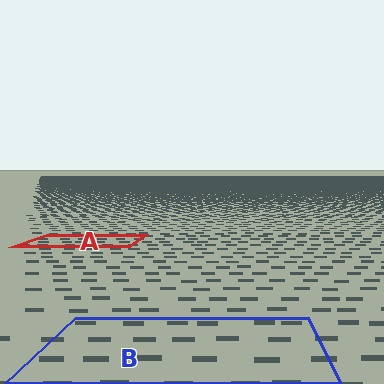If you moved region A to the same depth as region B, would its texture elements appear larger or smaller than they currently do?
They would appear larger. At a closer depth, the same texture elements are projected at a bigger on-screen size.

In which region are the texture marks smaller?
The texture marks are smaller in region A, because it is farther away.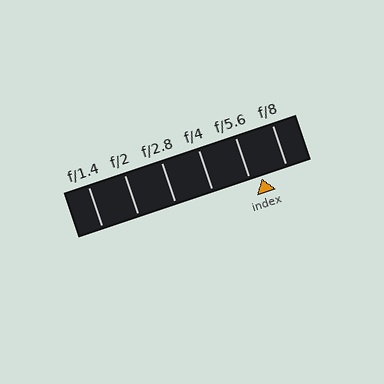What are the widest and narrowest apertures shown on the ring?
The widest aperture shown is f/1.4 and the narrowest is f/8.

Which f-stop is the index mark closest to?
The index mark is closest to f/5.6.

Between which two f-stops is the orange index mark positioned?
The index mark is between f/5.6 and f/8.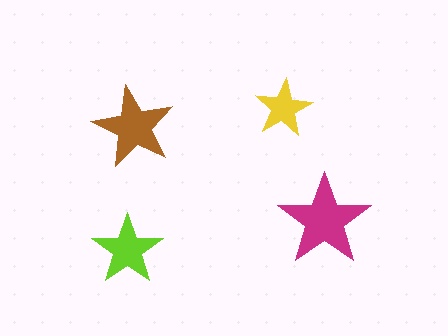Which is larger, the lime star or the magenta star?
The magenta one.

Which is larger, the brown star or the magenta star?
The magenta one.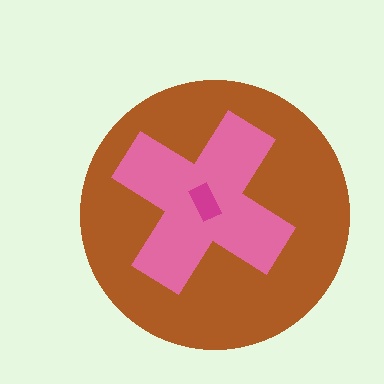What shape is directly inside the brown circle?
The pink cross.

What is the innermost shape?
The magenta rectangle.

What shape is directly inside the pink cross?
The magenta rectangle.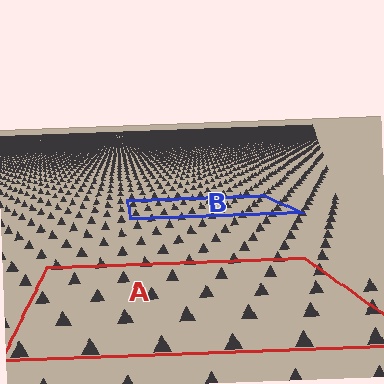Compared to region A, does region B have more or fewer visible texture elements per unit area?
Region B has more texture elements per unit area — they are packed more densely because it is farther away.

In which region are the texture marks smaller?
The texture marks are smaller in region B, because it is farther away.